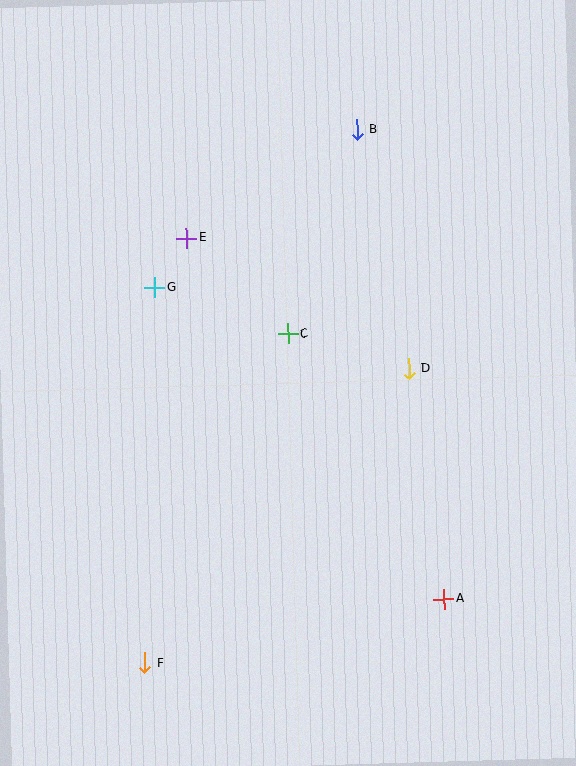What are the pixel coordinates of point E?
Point E is at (187, 238).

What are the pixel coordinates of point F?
Point F is at (145, 663).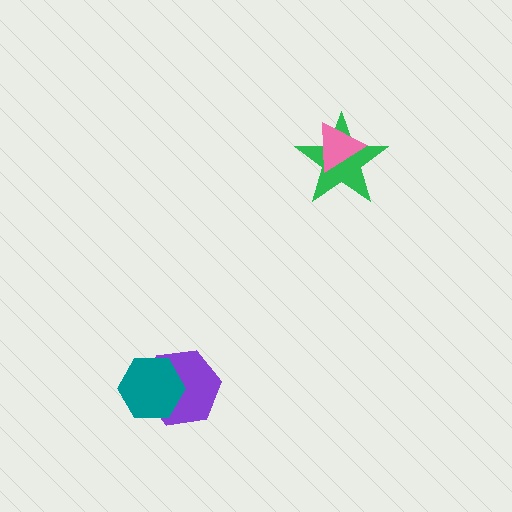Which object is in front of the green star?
The pink triangle is in front of the green star.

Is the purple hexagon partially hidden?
Yes, it is partially covered by another shape.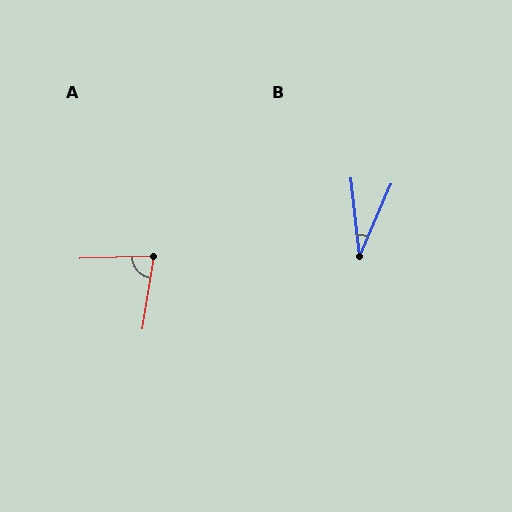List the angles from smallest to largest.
B (30°), A (79°).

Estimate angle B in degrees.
Approximately 30 degrees.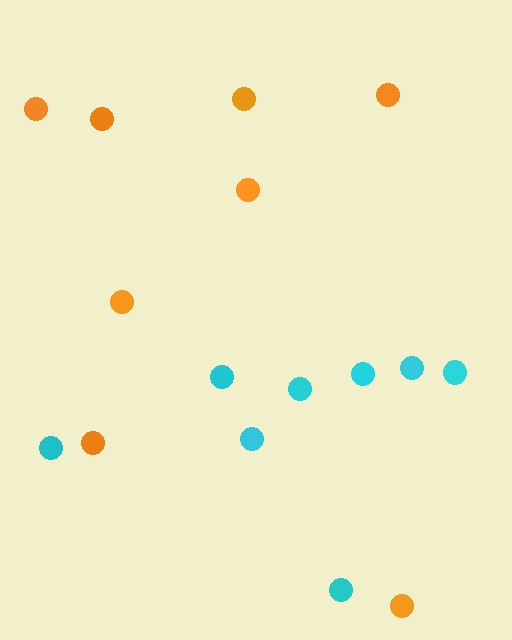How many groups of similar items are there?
There are 2 groups: one group of orange circles (8) and one group of cyan circles (8).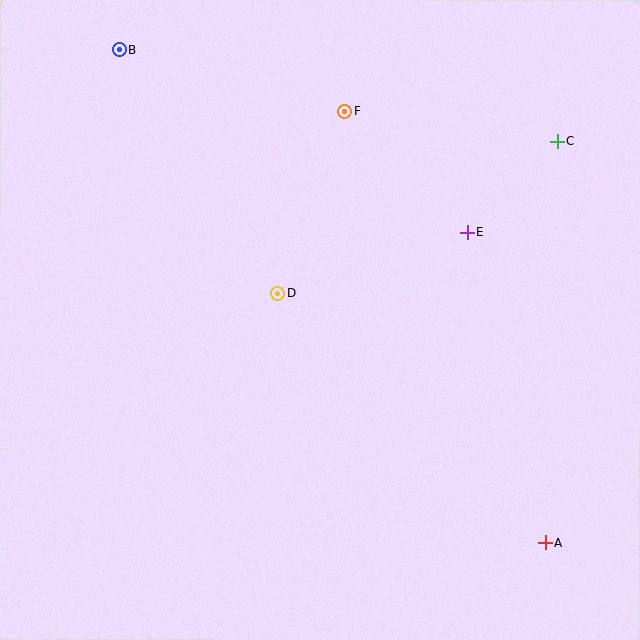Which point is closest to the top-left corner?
Point B is closest to the top-left corner.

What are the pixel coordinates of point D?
Point D is at (278, 293).